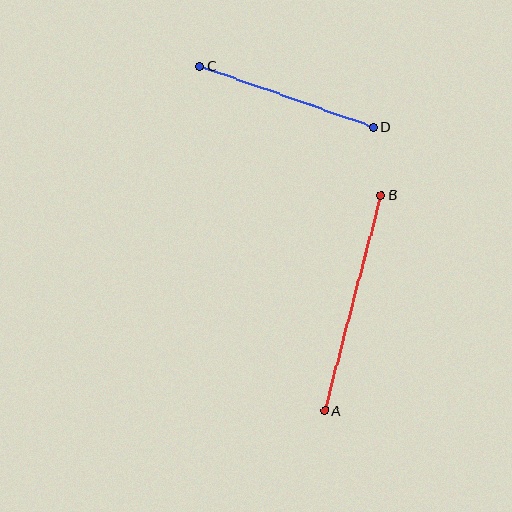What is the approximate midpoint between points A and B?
The midpoint is at approximately (353, 303) pixels.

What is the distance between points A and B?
The distance is approximately 223 pixels.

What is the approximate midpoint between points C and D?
The midpoint is at approximately (287, 96) pixels.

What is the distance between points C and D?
The distance is approximately 184 pixels.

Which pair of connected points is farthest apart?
Points A and B are farthest apart.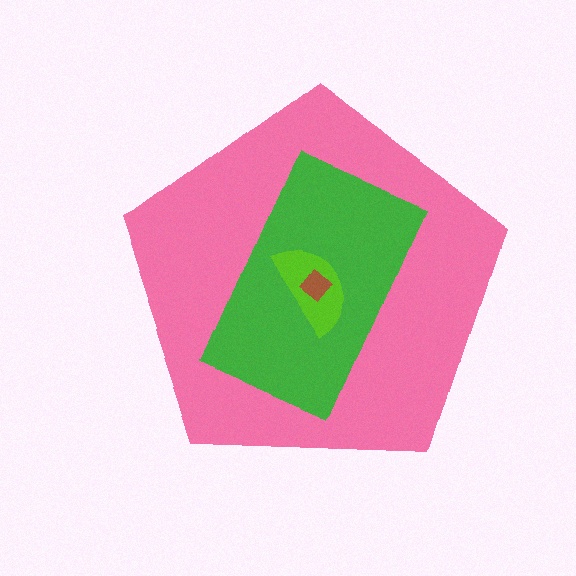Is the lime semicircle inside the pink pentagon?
Yes.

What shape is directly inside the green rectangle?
The lime semicircle.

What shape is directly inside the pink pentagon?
The green rectangle.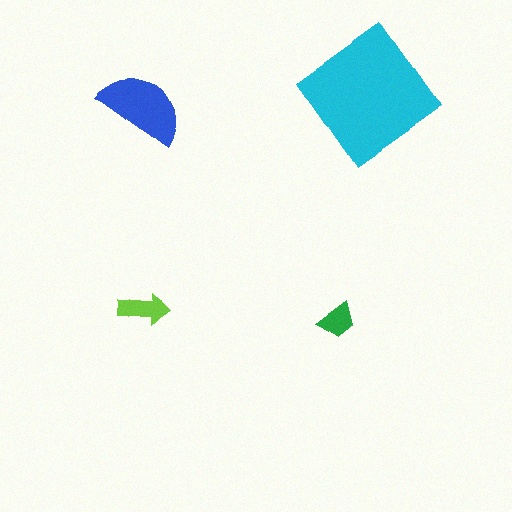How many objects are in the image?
There are 4 objects in the image.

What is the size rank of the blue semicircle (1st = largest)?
2nd.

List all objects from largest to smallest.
The cyan diamond, the blue semicircle, the lime arrow, the green trapezoid.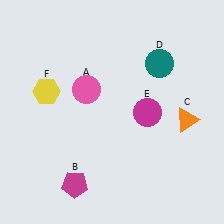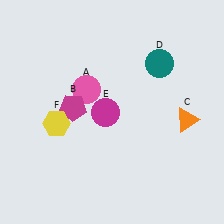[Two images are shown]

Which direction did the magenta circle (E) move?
The magenta circle (E) moved left.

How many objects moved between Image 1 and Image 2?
3 objects moved between the two images.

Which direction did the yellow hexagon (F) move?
The yellow hexagon (F) moved down.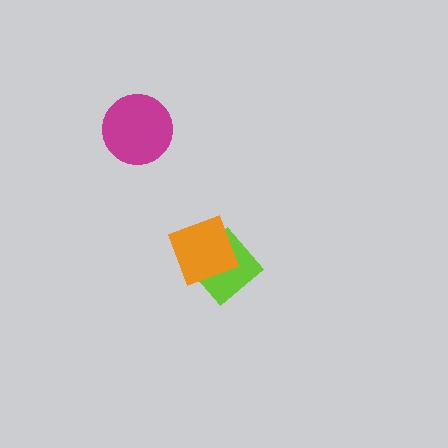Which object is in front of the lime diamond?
The orange square is in front of the lime diamond.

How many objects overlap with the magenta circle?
0 objects overlap with the magenta circle.